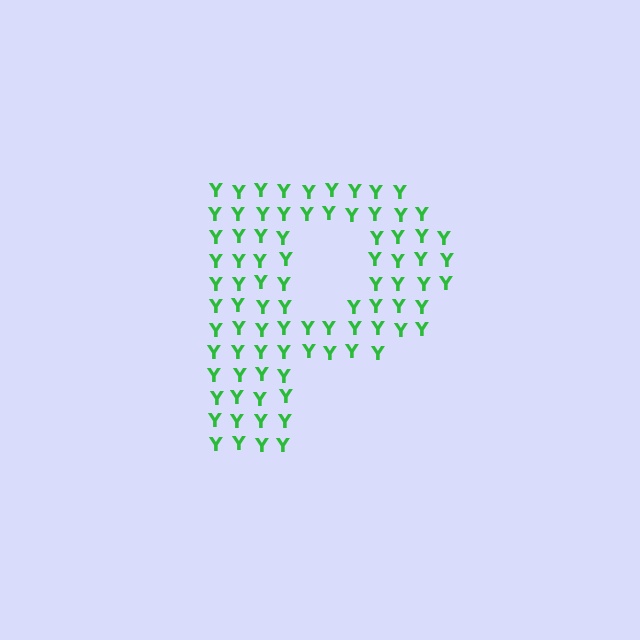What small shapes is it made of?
It is made of small letter Y's.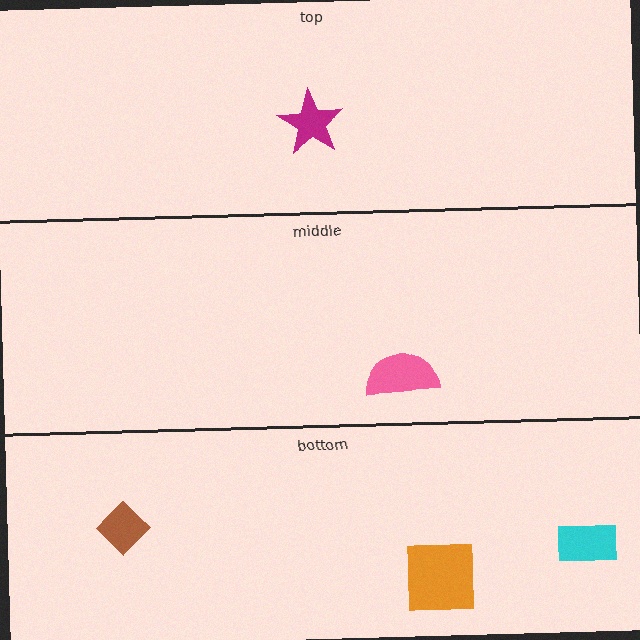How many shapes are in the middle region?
1.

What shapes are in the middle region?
The pink semicircle.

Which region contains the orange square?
The bottom region.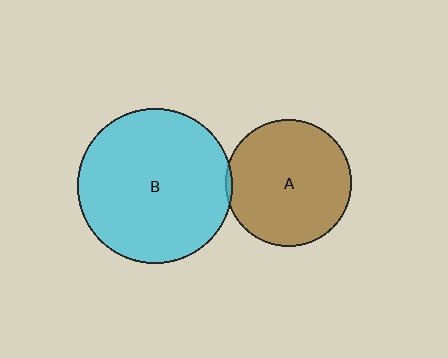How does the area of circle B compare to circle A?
Approximately 1.5 times.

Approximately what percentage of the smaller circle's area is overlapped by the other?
Approximately 5%.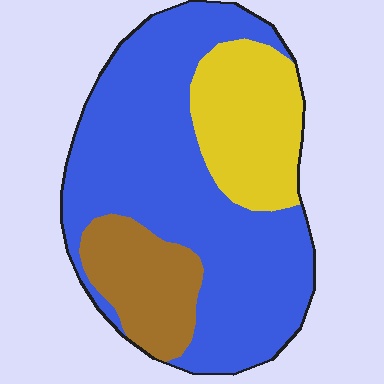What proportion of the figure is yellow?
Yellow takes up between a sixth and a third of the figure.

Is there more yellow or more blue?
Blue.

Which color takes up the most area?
Blue, at roughly 65%.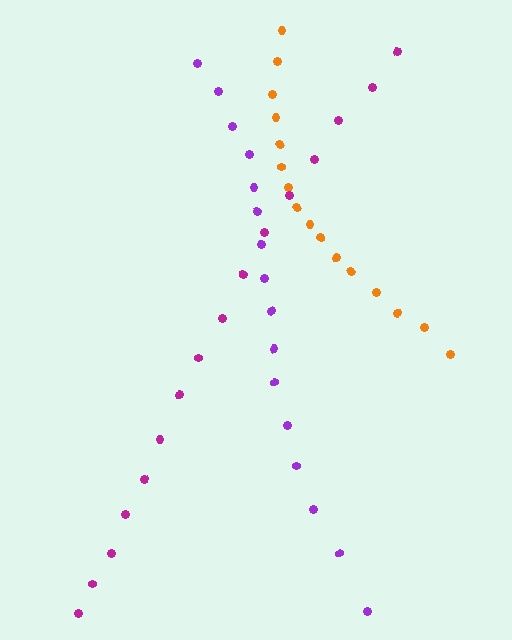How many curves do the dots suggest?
There are 3 distinct paths.